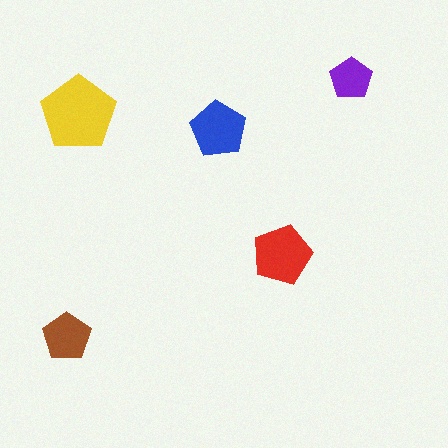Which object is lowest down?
The brown pentagon is bottommost.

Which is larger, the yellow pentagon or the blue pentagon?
The yellow one.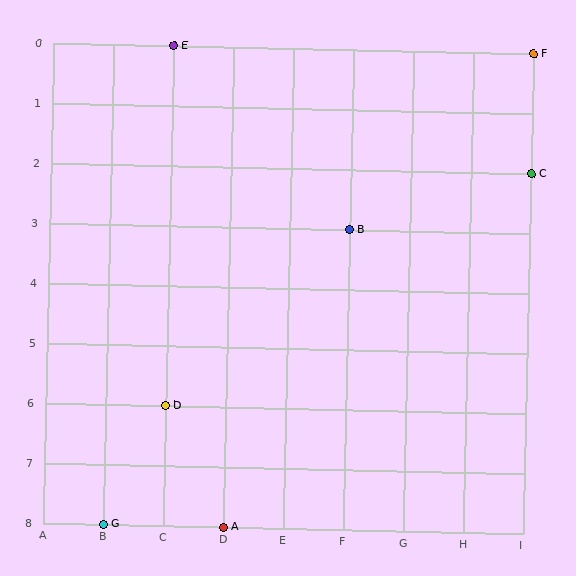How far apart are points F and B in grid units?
Points F and B are 3 columns and 3 rows apart (about 4.2 grid units diagonally).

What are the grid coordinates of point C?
Point C is at grid coordinates (I, 2).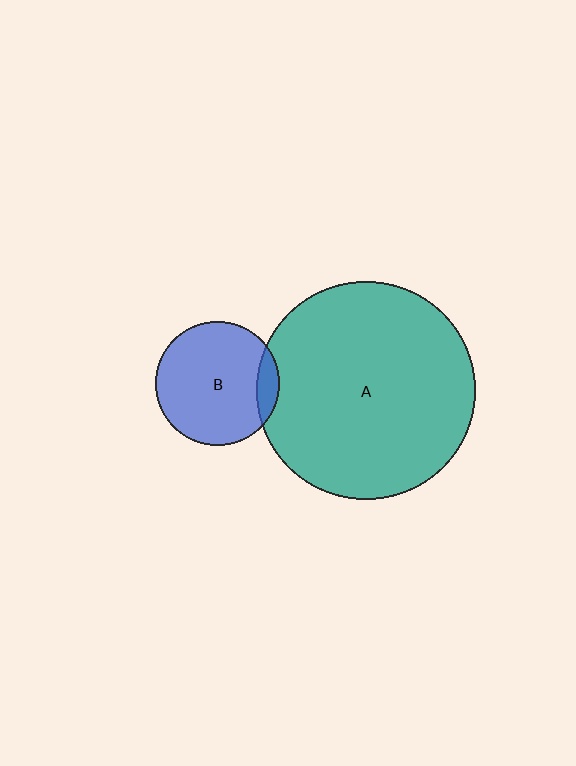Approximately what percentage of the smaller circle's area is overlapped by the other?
Approximately 10%.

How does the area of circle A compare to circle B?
Approximately 3.1 times.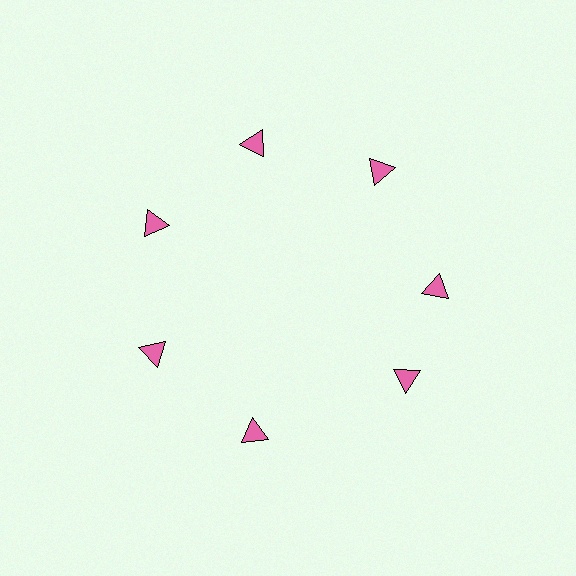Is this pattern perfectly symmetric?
No. The 7 pink triangles are arranged in a ring, but one element near the 5 o'clock position is rotated out of alignment along the ring, breaking the 7-fold rotational symmetry.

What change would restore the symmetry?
The symmetry would be restored by rotating it back into even spacing with its neighbors so that all 7 triangles sit at equal angles and equal distance from the center.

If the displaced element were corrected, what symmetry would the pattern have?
It would have 7-fold rotational symmetry — the pattern would map onto itself every 51 degrees.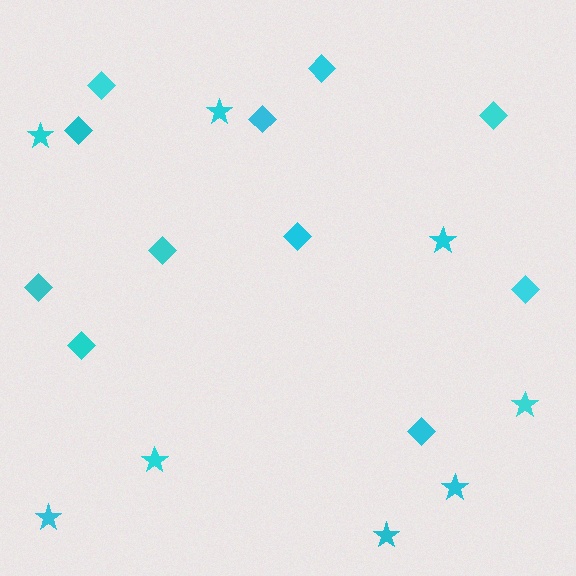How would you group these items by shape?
There are 2 groups: one group of stars (8) and one group of diamonds (11).